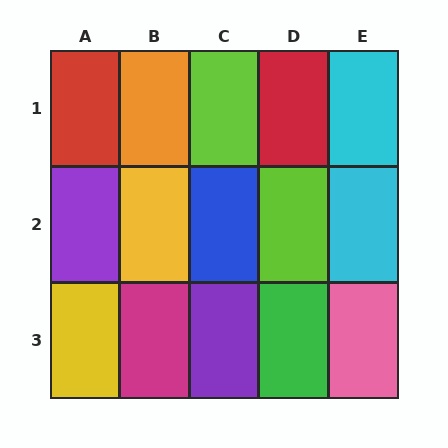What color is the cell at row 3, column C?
Purple.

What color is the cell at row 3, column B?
Magenta.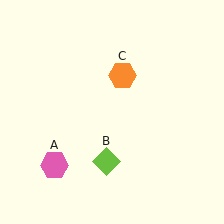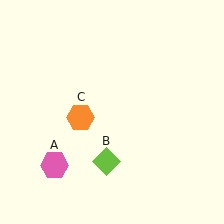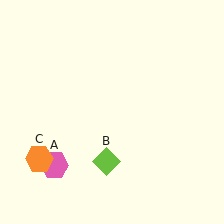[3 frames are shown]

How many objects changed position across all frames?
1 object changed position: orange hexagon (object C).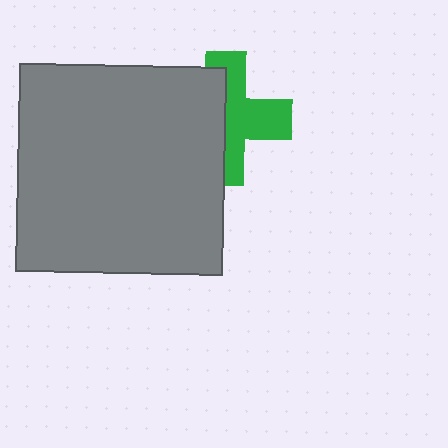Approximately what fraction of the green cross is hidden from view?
Roughly 48% of the green cross is hidden behind the gray square.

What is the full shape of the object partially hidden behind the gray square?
The partially hidden object is a green cross.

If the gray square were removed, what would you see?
You would see the complete green cross.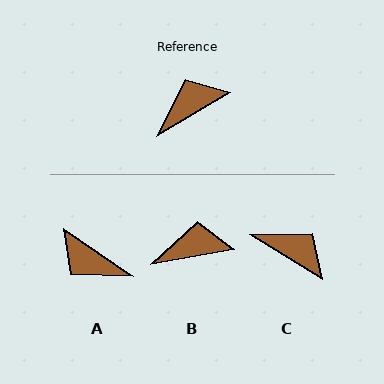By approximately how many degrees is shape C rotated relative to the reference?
Approximately 62 degrees clockwise.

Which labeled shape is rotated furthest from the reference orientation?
A, about 115 degrees away.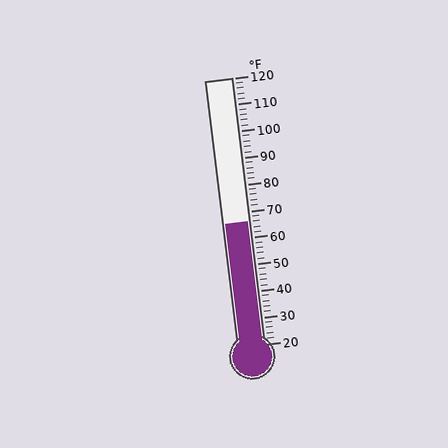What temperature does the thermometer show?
The thermometer shows approximately 66°F.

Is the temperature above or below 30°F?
The temperature is above 30°F.